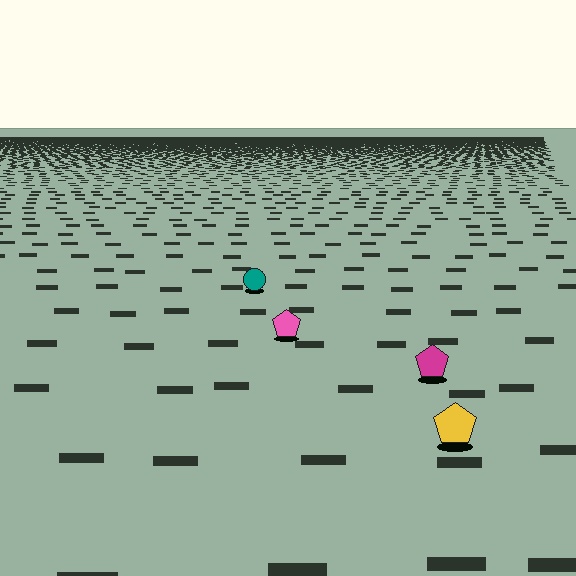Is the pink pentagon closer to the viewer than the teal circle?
Yes. The pink pentagon is closer — you can tell from the texture gradient: the ground texture is coarser near it.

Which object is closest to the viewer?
The yellow pentagon is closest. The texture marks near it are larger and more spread out.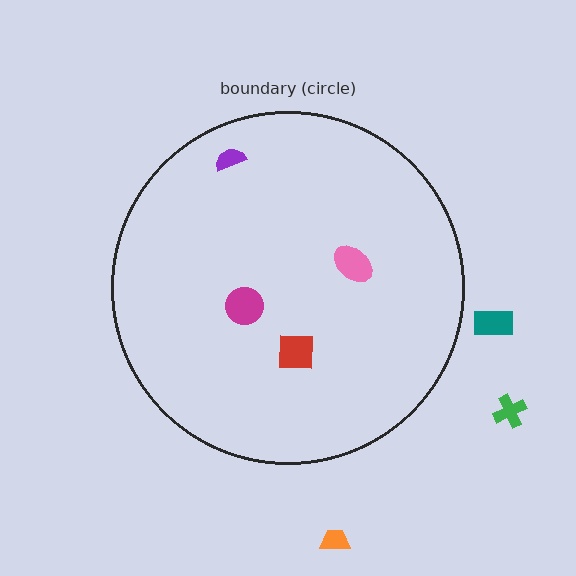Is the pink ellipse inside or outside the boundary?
Inside.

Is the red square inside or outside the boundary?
Inside.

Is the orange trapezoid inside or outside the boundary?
Outside.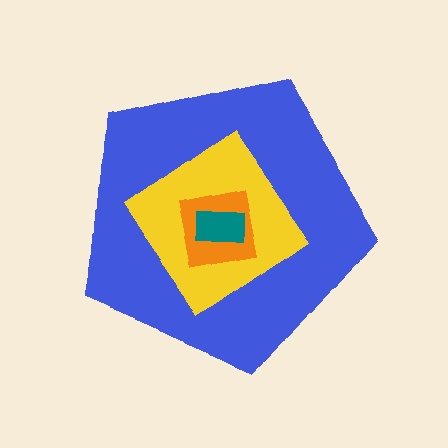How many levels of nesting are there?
4.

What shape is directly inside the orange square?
The teal rectangle.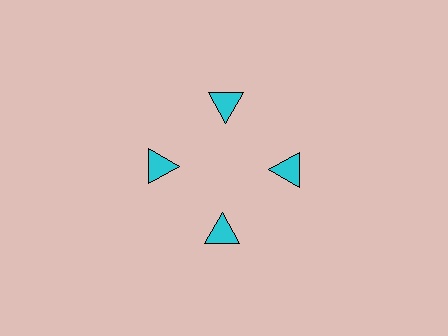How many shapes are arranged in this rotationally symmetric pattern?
There are 4 shapes, arranged in 4 groups of 1.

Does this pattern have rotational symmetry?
Yes, this pattern has 4-fold rotational symmetry. It looks the same after rotating 90 degrees around the center.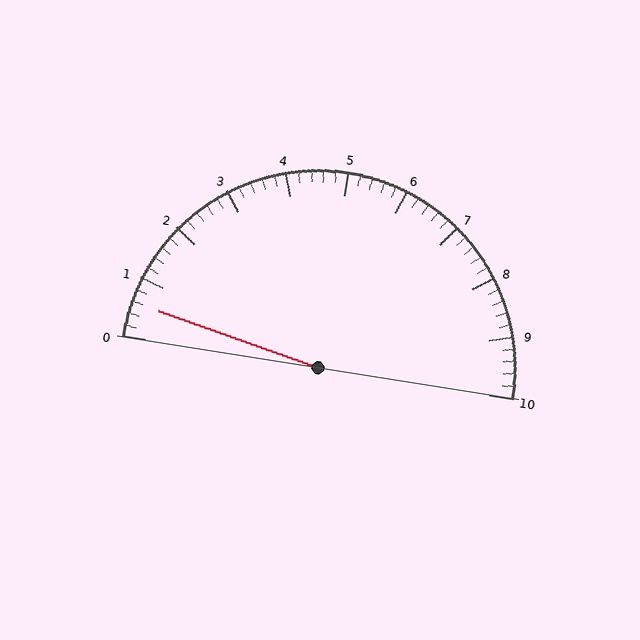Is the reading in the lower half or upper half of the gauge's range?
The reading is in the lower half of the range (0 to 10).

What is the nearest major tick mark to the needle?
The nearest major tick mark is 1.